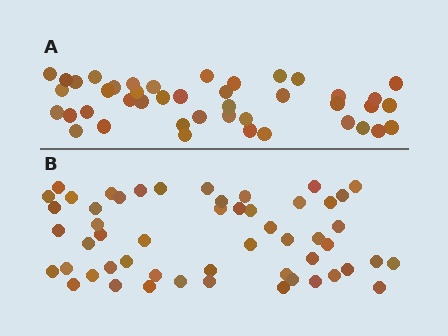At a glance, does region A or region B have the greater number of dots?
Region B (the bottom region) has more dots.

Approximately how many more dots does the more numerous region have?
Region B has roughly 10 or so more dots than region A.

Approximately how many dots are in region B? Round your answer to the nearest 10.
About 50 dots. (The exact count is 53, which rounds to 50.)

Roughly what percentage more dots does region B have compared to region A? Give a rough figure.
About 25% more.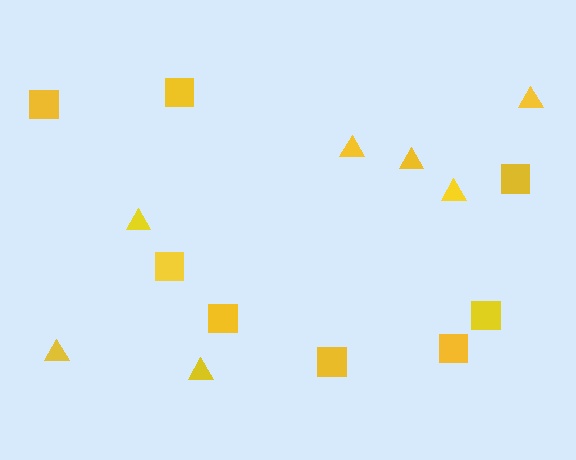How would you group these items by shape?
There are 2 groups: one group of triangles (7) and one group of squares (8).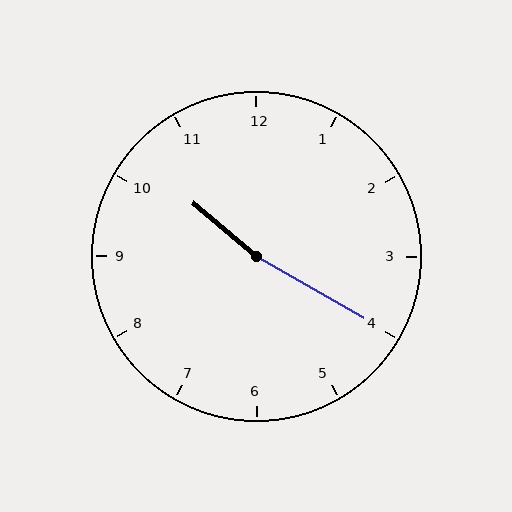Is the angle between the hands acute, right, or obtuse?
It is obtuse.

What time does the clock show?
10:20.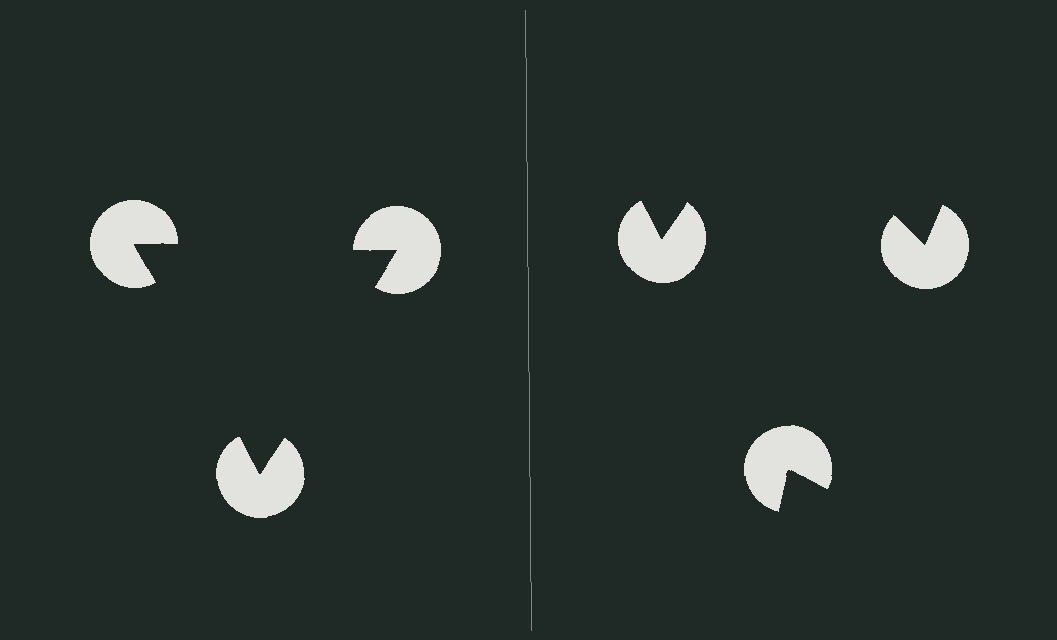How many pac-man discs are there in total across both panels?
6 — 3 on each side.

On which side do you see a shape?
An illusory triangle appears on the left side. On the right side the wedge cuts are rotated, so no coherent shape forms.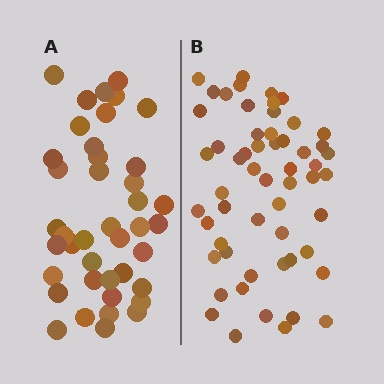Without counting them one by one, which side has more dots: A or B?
Region B (the right region) has more dots.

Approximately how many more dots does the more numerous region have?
Region B has approximately 15 more dots than region A.